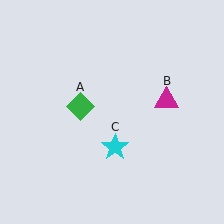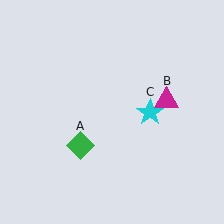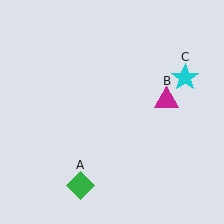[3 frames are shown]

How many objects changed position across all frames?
2 objects changed position: green diamond (object A), cyan star (object C).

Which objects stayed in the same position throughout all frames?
Magenta triangle (object B) remained stationary.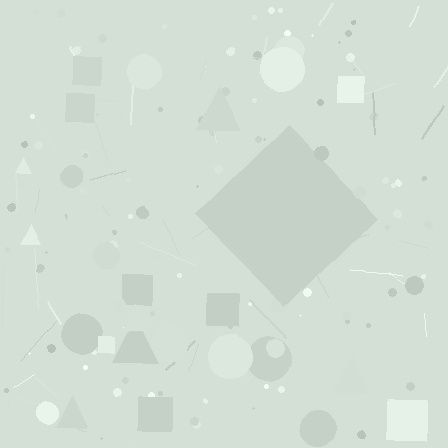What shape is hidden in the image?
A diamond is hidden in the image.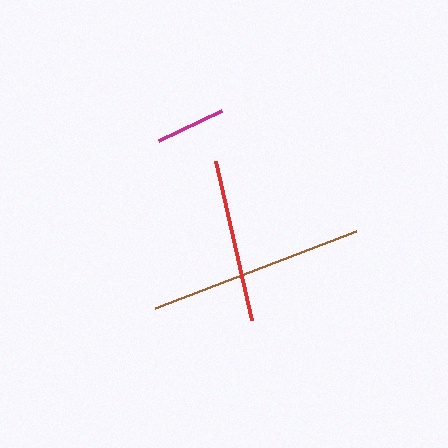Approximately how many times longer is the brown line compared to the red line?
The brown line is approximately 1.3 times the length of the red line.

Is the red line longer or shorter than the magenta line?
The red line is longer than the magenta line.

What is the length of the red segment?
The red segment is approximately 163 pixels long.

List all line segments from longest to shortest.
From longest to shortest: brown, red, magenta.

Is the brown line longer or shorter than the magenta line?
The brown line is longer than the magenta line.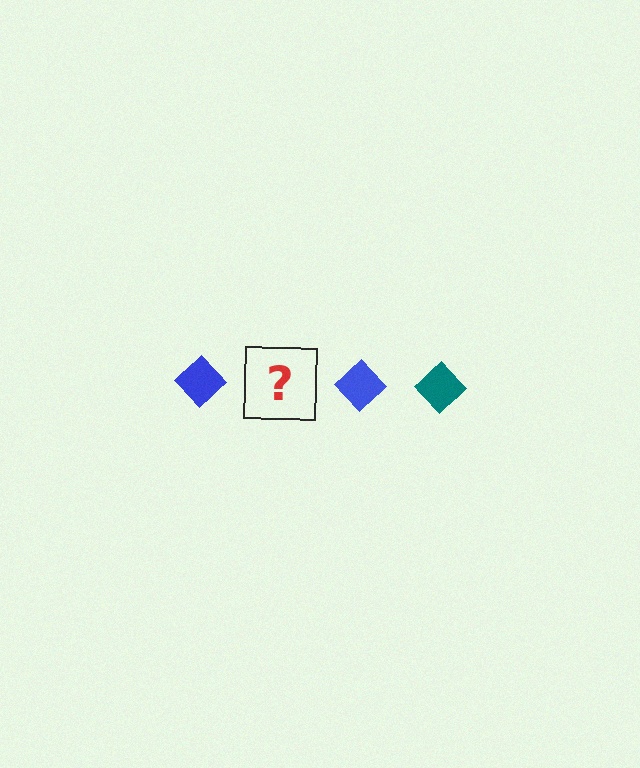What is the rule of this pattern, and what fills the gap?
The rule is that the pattern cycles through blue, teal diamonds. The gap should be filled with a teal diamond.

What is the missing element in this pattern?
The missing element is a teal diamond.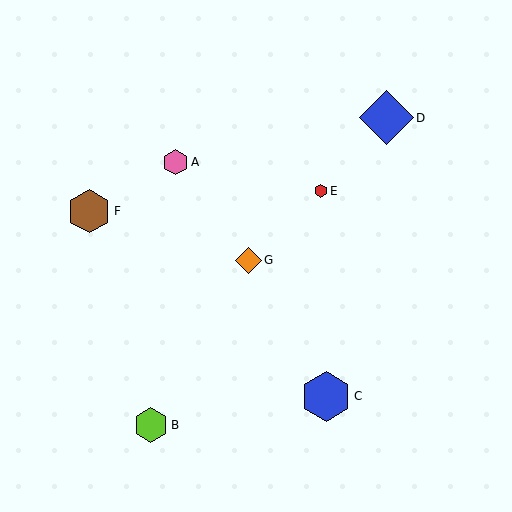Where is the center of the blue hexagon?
The center of the blue hexagon is at (326, 396).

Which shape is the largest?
The blue diamond (labeled D) is the largest.